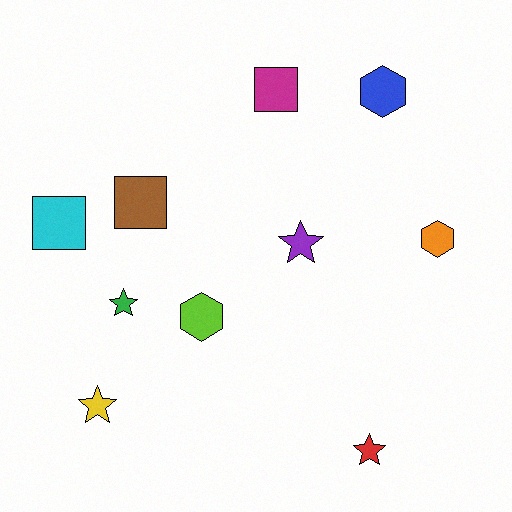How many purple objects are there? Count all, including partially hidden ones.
There is 1 purple object.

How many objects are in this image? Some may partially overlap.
There are 10 objects.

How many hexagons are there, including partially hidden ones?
There are 3 hexagons.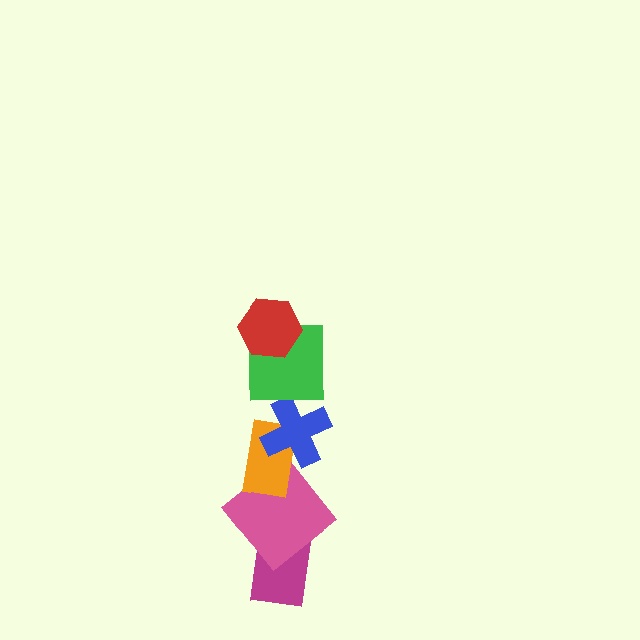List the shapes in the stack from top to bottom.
From top to bottom: the red hexagon, the green square, the blue cross, the orange rectangle, the pink diamond, the magenta rectangle.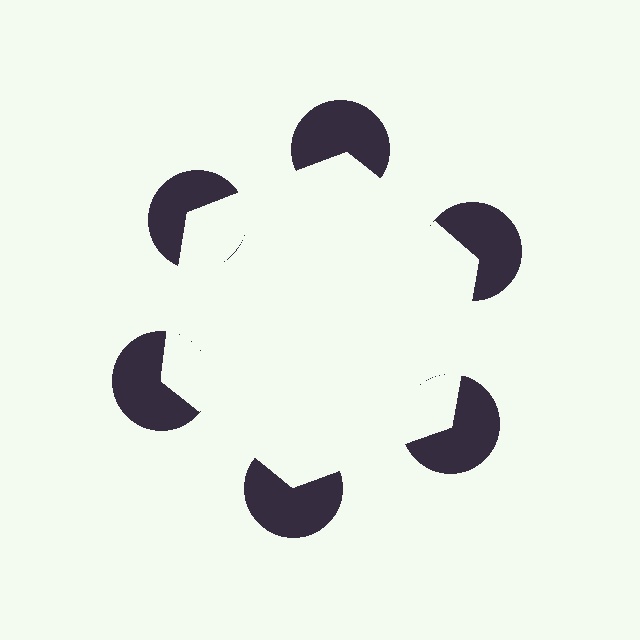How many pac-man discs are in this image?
There are 6 — one at each vertex of the illusory hexagon.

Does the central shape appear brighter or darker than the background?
It typically appears slightly brighter than the background, even though no actual brightness change is drawn.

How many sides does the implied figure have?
6 sides.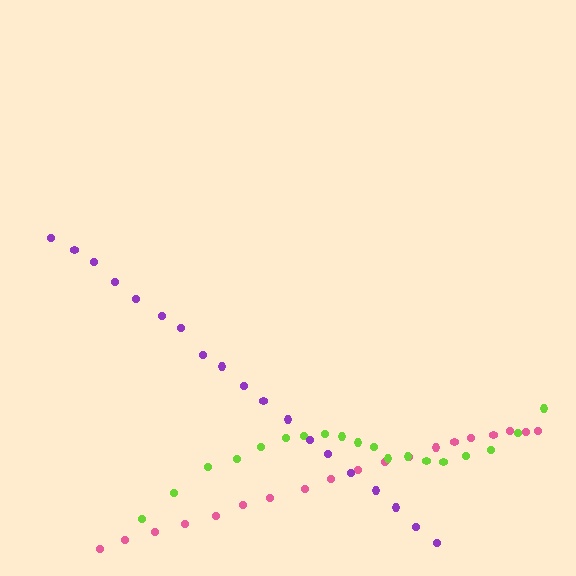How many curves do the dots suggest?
There are 3 distinct paths.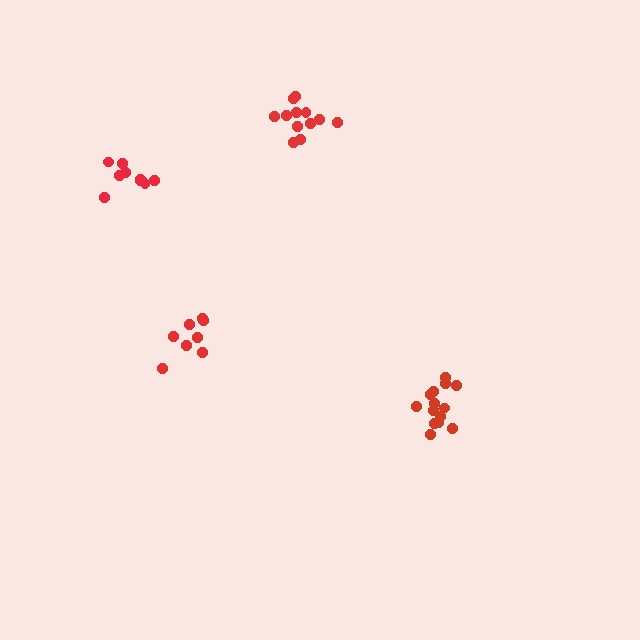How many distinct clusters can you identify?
There are 4 distinct clusters.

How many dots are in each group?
Group 1: 14 dots, Group 2: 12 dots, Group 3: 9 dots, Group 4: 8 dots (43 total).